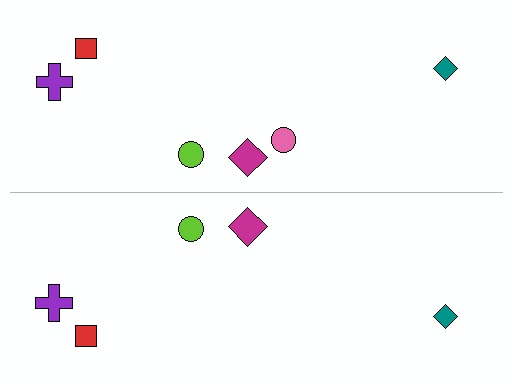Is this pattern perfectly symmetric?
No, the pattern is not perfectly symmetric. A pink circle is missing from the bottom side.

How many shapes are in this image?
There are 11 shapes in this image.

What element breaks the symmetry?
A pink circle is missing from the bottom side.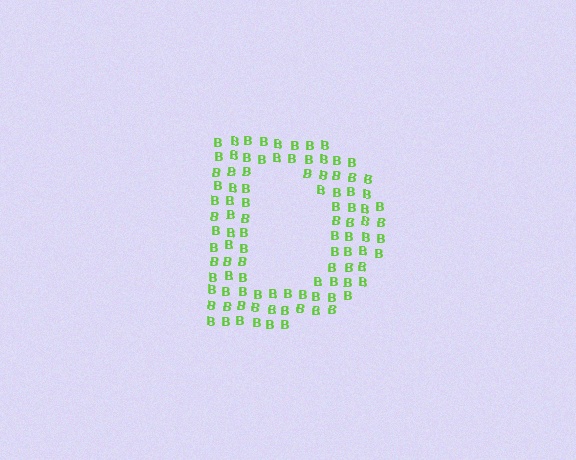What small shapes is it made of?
It is made of small letter B's.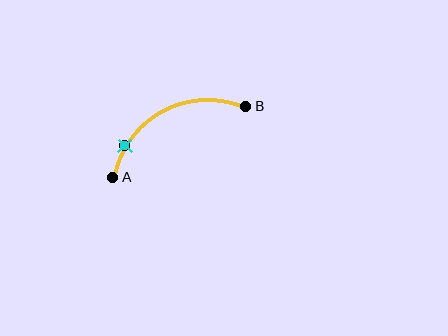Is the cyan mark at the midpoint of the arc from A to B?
No. The cyan mark lies on the arc but is closer to endpoint A. The arc midpoint would be at the point on the curve equidistant along the arc from both A and B.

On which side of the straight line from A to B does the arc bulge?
The arc bulges above the straight line connecting A and B.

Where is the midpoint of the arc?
The arc midpoint is the point on the curve farthest from the straight line joining A and B. It sits above that line.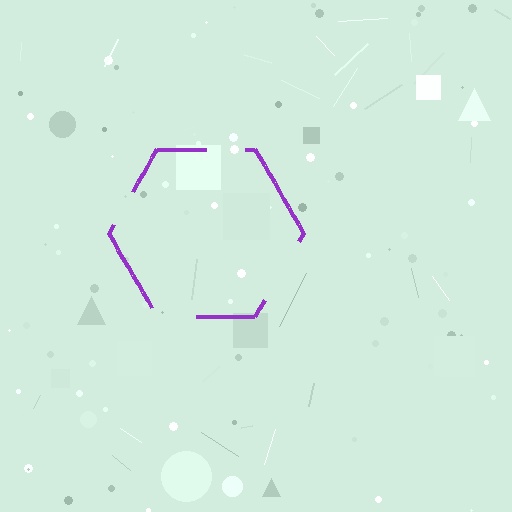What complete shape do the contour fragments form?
The contour fragments form a hexagon.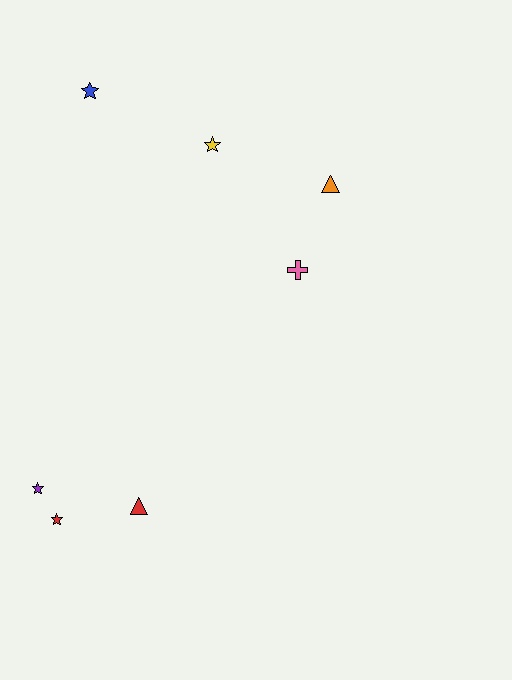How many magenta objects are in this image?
There are no magenta objects.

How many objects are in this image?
There are 7 objects.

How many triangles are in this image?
There are 2 triangles.